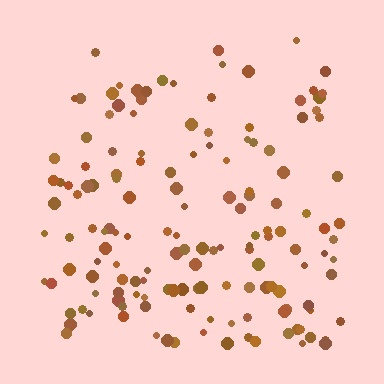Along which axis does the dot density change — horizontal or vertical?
Vertical.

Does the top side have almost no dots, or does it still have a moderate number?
Still a moderate number, just noticeably fewer than the bottom.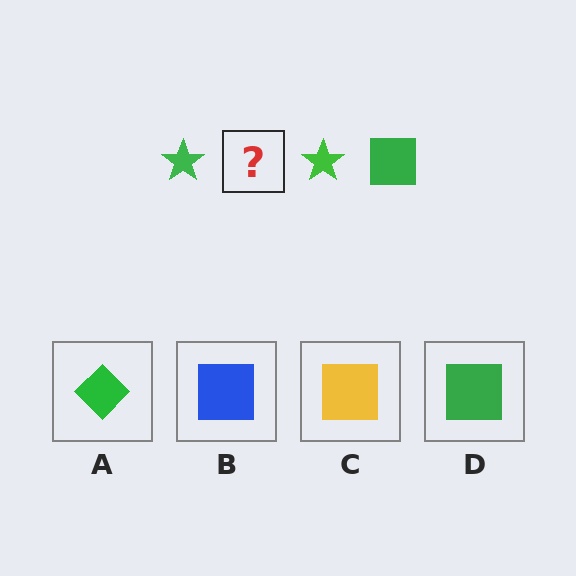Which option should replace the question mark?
Option D.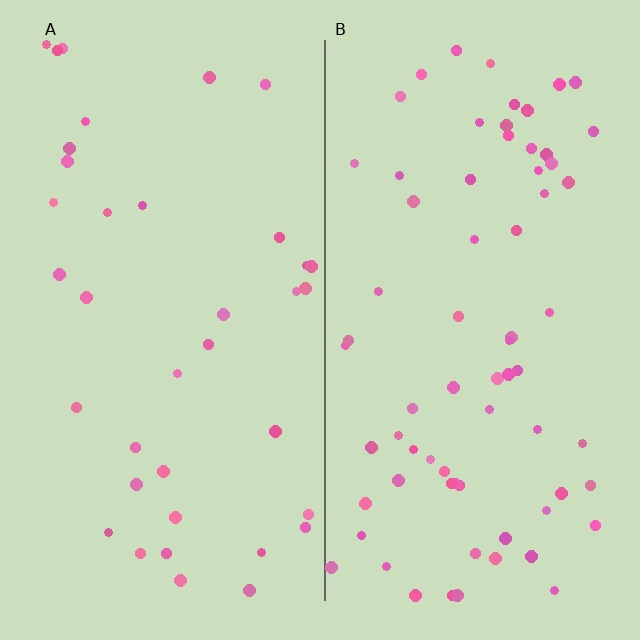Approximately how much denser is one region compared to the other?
Approximately 1.9× — region B over region A.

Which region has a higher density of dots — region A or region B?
B (the right).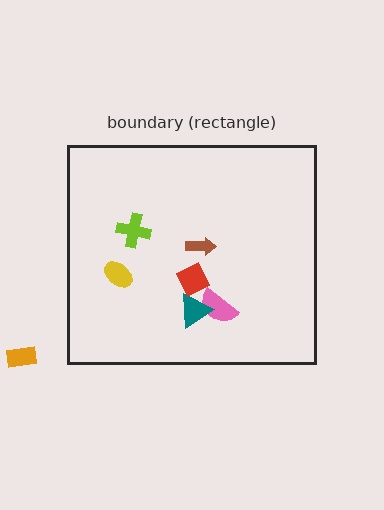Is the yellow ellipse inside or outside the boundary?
Inside.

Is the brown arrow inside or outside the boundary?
Inside.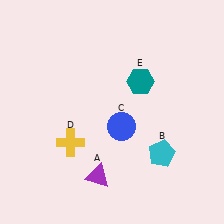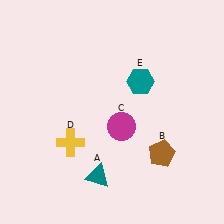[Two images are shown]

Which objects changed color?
A changed from purple to teal. B changed from cyan to brown. C changed from blue to magenta.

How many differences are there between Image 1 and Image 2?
There are 3 differences between the two images.